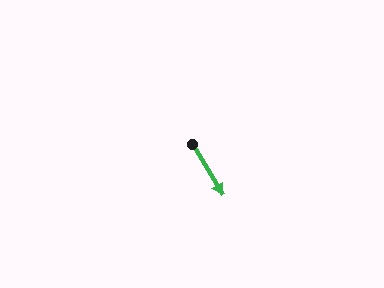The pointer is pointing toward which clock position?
Roughly 5 o'clock.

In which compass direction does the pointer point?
Southeast.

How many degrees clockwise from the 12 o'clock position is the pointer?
Approximately 149 degrees.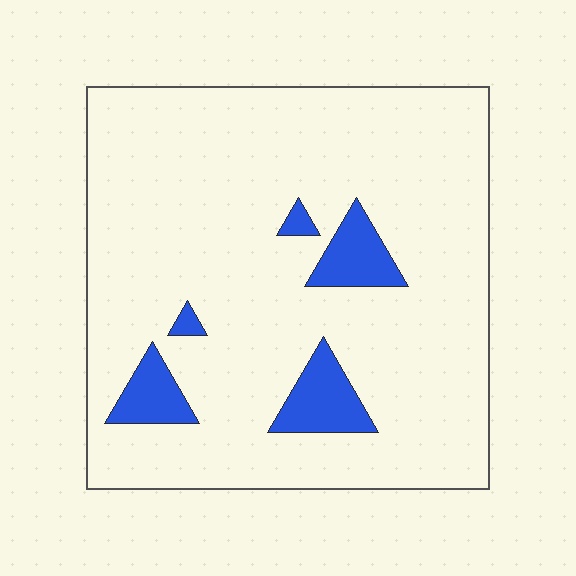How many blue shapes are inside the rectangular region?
5.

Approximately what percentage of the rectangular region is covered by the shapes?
Approximately 10%.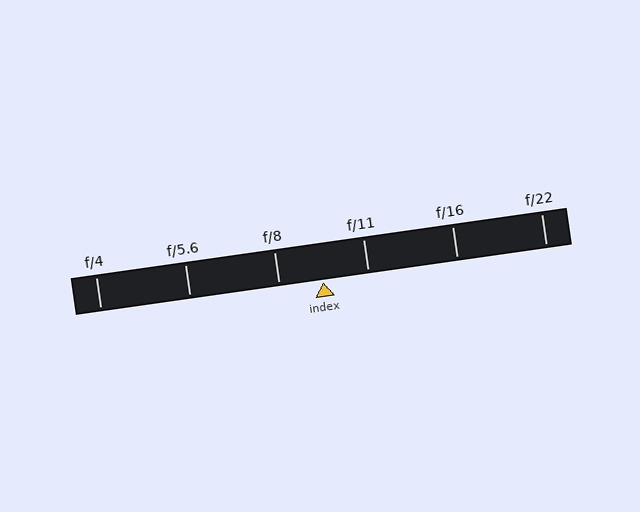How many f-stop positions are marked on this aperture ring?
There are 6 f-stop positions marked.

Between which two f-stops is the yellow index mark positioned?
The index mark is between f/8 and f/11.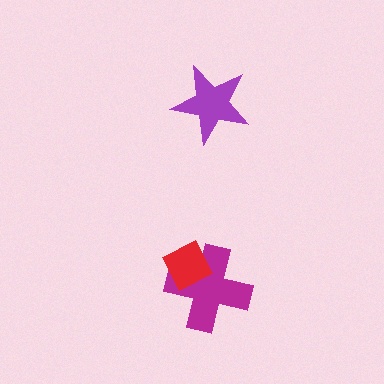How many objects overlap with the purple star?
0 objects overlap with the purple star.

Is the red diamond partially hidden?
No, no other shape covers it.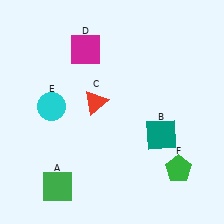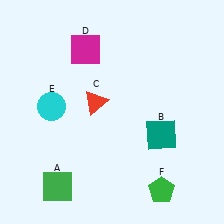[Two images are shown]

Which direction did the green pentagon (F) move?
The green pentagon (F) moved down.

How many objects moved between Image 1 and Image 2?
1 object moved between the two images.